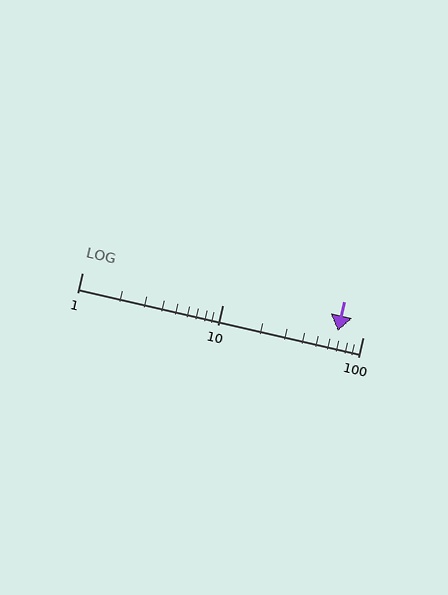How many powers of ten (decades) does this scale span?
The scale spans 2 decades, from 1 to 100.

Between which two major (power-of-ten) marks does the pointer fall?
The pointer is between 10 and 100.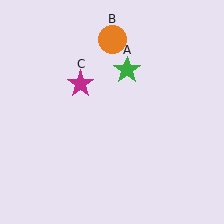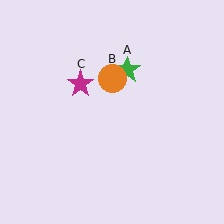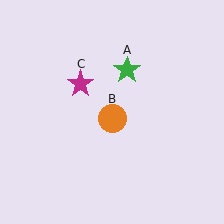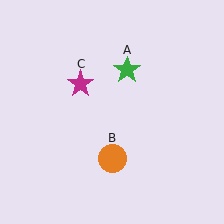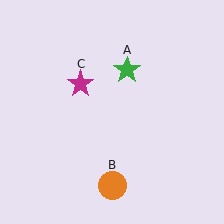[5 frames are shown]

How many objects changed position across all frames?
1 object changed position: orange circle (object B).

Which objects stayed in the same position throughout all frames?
Green star (object A) and magenta star (object C) remained stationary.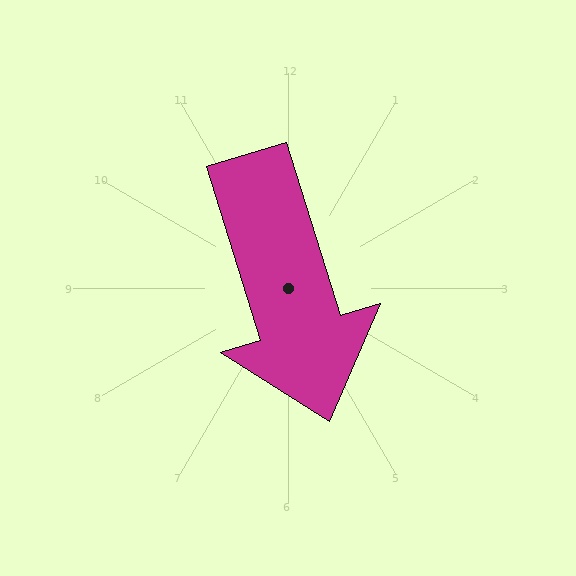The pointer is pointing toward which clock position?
Roughly 5 o'clock.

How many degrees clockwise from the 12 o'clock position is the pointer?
Approximately 163 degrees.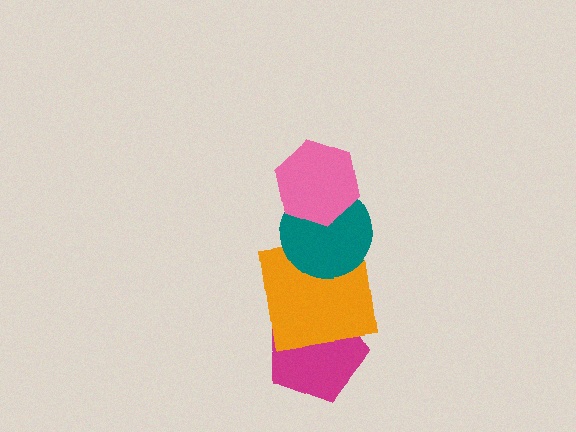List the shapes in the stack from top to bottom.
From top to bottom: the pink hexagon, the teal circle, the orange square, the magenta pentagon.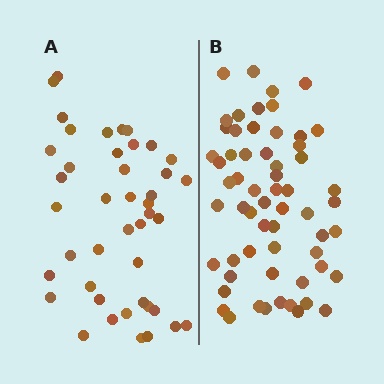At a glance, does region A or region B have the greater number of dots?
Region B (the right region) has more dots.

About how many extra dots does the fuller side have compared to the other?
Region B has approximately 15 more dots than region A.